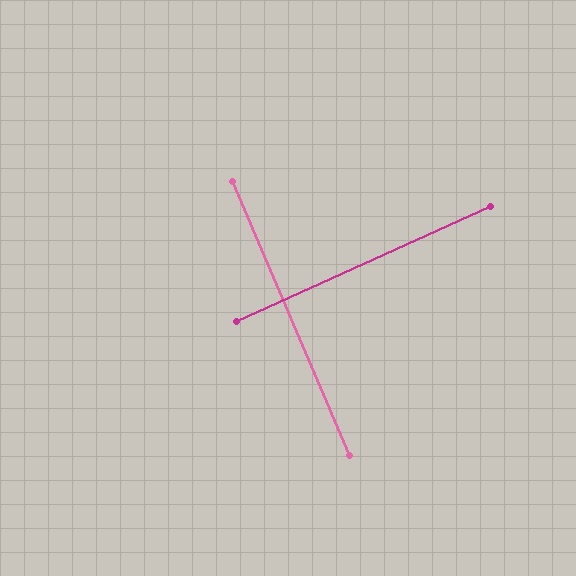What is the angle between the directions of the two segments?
Approximately 89 degrees.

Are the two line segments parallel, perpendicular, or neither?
Perpendicular — they meet at approximately 89°.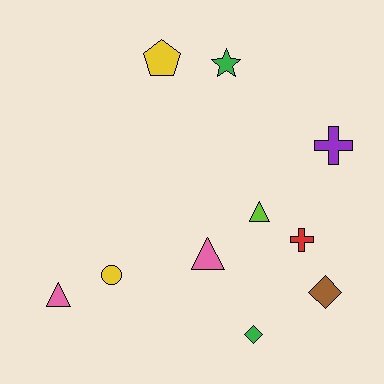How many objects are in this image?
There are 10 objects.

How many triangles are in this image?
There are 3 triangles.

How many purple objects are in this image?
There is 1 purple object.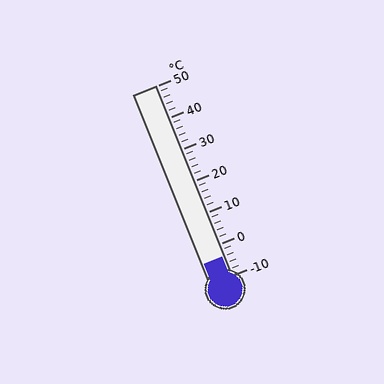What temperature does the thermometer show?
The thermometer shows approximately -4°C.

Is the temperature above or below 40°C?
The temperature is below 40°C.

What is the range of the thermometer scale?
The thermometer scale ranges from -10°C to 50°C.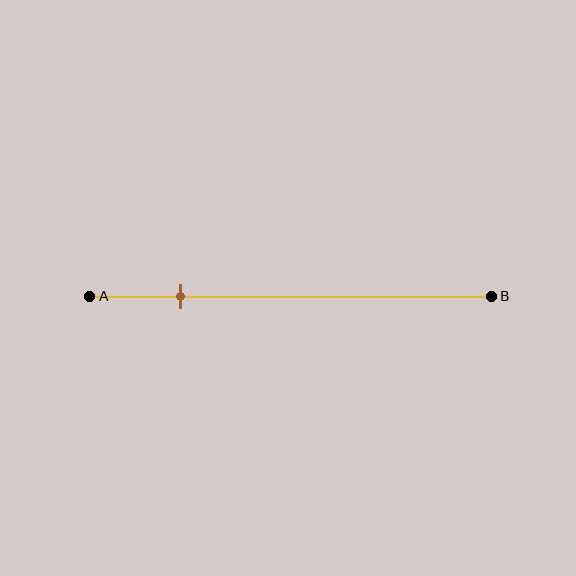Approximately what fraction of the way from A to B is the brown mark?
The brown mark is approximately 25% of the way from A to B.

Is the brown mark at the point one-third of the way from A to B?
No, the mark is at about 25% from A, not at the 33% one-third point.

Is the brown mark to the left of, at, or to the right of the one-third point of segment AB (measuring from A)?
The brown mark is to the left of the one-third point of segment AB.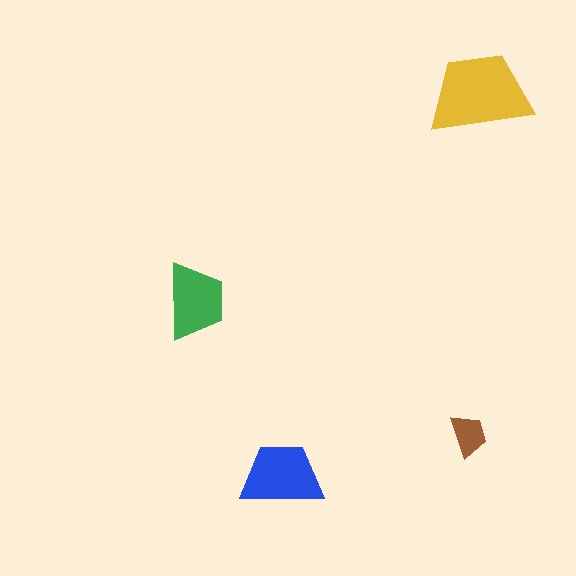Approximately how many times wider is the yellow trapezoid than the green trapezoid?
About 1.5 times wider.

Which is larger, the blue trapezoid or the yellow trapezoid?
The yellow one.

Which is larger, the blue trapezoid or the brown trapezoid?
The blue one.